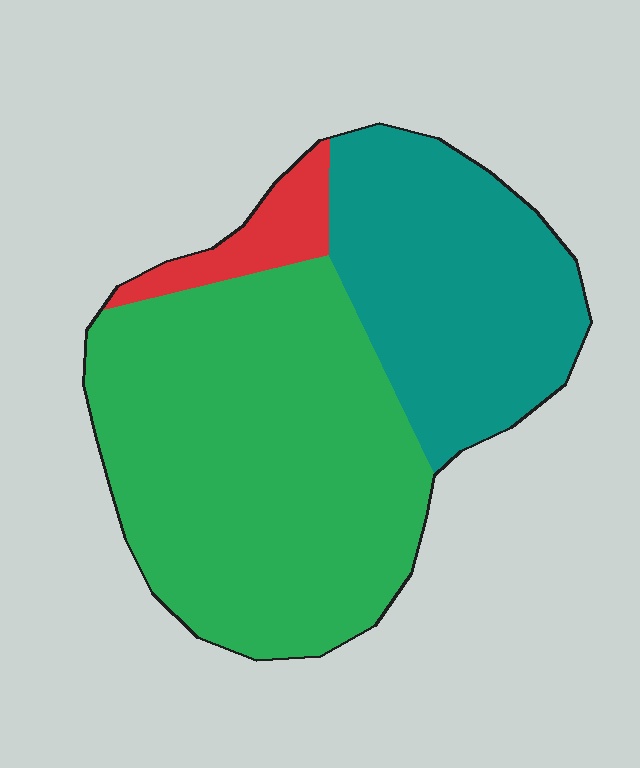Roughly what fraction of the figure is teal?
Teal covers roughly 35% of the figure.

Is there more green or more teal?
Green.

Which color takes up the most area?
Green, at roughly 60%.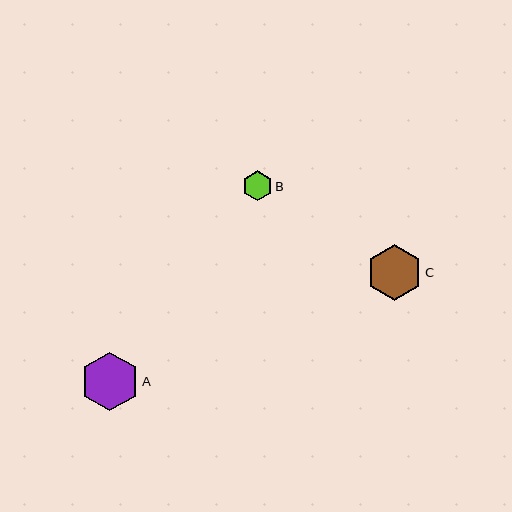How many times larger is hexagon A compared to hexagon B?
Hexagon A is approximately 2.0 times the size of hexagon B.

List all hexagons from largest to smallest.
From largest to smallest: A, C, B.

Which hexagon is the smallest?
Hexagon B is the smallest with a size of approximately 30 pixels.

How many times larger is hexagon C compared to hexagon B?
Hexagon C is approximately 1.9 times the size of hexagon B.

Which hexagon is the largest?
Hexagon A is the largest with a size of approximately 59 pixels.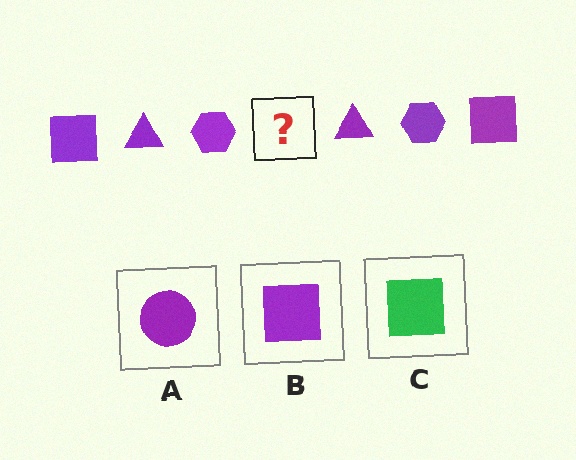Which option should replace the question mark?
Option B.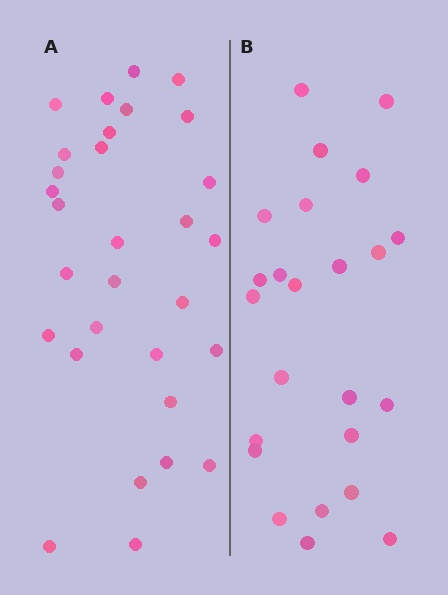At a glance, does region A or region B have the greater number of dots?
Region A (the left region) has more dots.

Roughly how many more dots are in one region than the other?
Region A has about 6 more dots than region B.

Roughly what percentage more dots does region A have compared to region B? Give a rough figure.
About 25% more.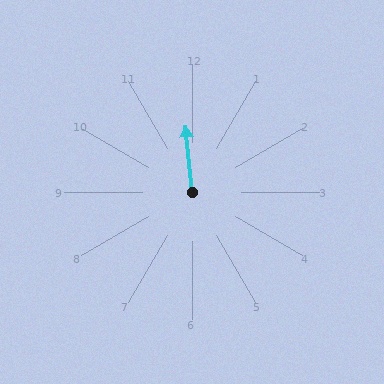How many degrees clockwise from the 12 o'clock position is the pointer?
Approximately 354 degrees.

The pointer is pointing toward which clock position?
Roughly 12 o'clock.